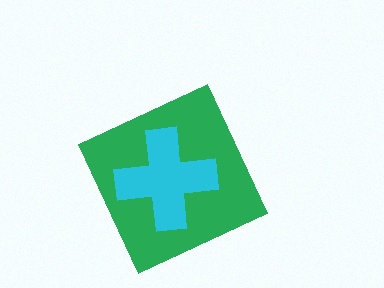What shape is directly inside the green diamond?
The cyan cross.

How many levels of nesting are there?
2.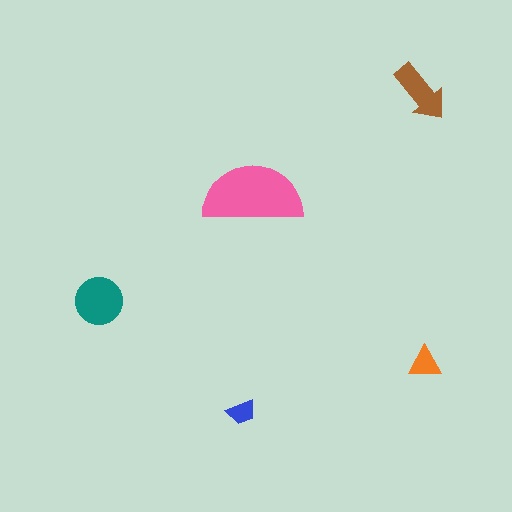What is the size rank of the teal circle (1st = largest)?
2nd.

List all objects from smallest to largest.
The blue trapezoid, the orange triangle, the brown arrow, the teal circle, the pink semicircle.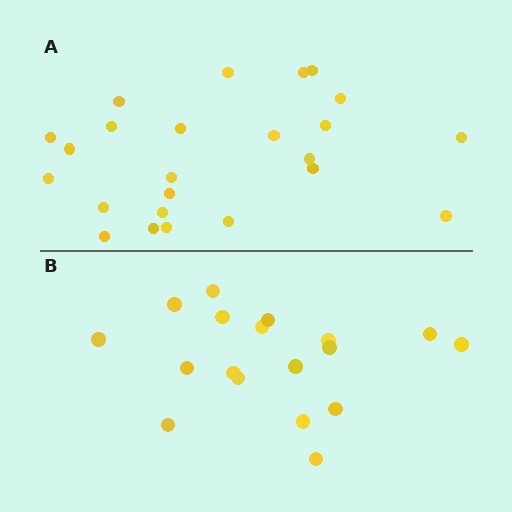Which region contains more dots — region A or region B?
Region A (the top region) has more dots.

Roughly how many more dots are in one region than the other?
Region A has about 6 more dots than region B.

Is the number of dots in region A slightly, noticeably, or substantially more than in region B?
Region A has noticeably more, but not dramatically so. The ratio is roughly 1.3 to 1.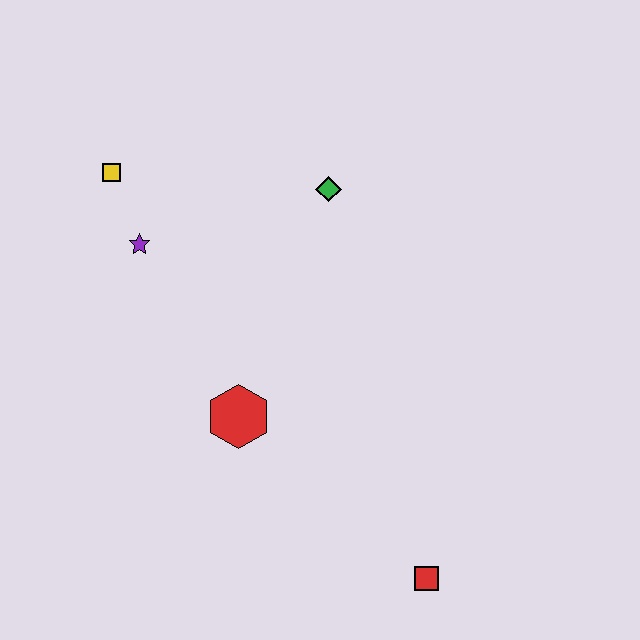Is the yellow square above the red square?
Yes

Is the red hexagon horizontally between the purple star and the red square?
Yes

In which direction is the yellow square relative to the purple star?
The yellow square is above the purple star.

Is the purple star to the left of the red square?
Yes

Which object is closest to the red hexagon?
The purple star is closest to the red hexagon.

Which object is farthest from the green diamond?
The red square is farthest from the green diamond.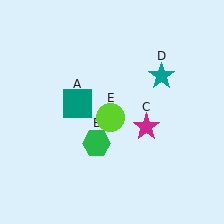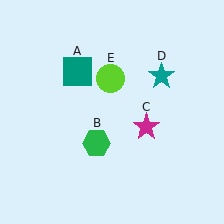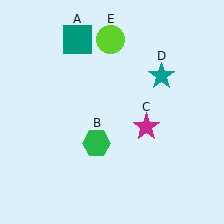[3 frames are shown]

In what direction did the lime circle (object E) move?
The lime circle (object E) moved up.